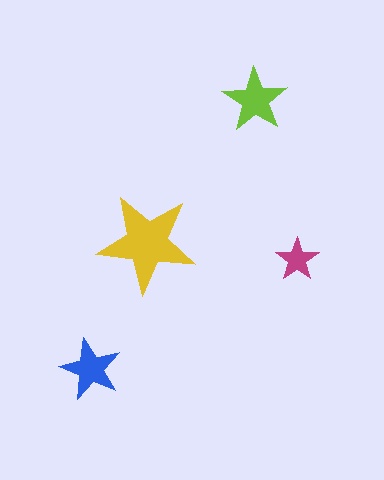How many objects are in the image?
There are 4 objects in the image.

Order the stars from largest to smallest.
the yellow one, the lime one, the blue one, the magenta one.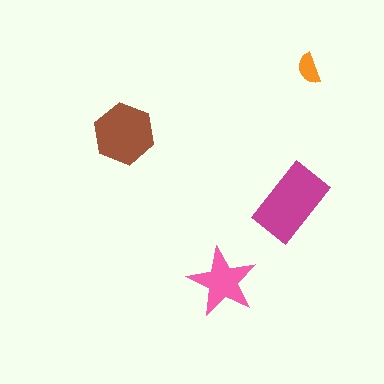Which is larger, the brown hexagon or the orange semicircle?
The brown hexagon.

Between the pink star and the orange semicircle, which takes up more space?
The pink star.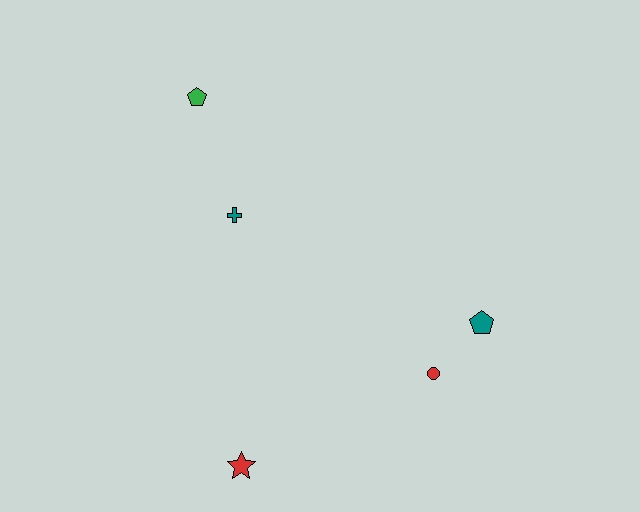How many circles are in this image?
There is 1 circle.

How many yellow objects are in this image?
There are no yellow objects.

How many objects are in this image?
There are 5 objects.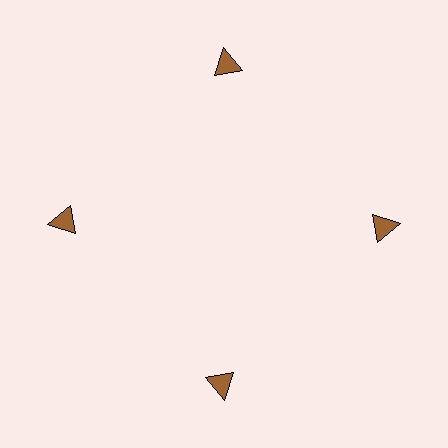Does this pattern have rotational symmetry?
Yes, this pattern has 4-fold rotational symmetry. It looks the same after rotating 90 degrees around the center.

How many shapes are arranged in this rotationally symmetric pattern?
There are 4 shapes, arranged in 4 groups of 1.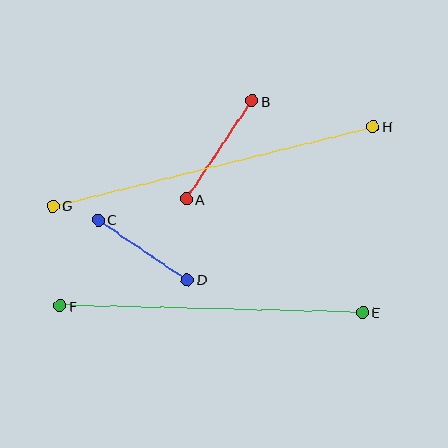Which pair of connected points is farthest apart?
Points G and H are farthest apart.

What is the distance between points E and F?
The distance is approximately 302 pixels.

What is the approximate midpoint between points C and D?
The midpoint is at approximately (143, 250) pixels.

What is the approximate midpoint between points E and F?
The midpoint is at approximately (211, 309) pixels.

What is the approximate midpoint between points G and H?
The midpoint is at approximately (213, 166) pixels.